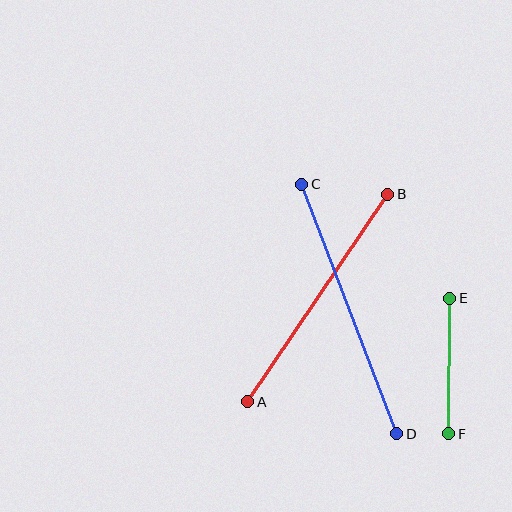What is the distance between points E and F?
The distance is approximately 135 pixels.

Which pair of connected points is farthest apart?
Points C and D are farthest apart.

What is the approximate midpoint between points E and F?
The midpoint is at approximately (449, 366) pixels.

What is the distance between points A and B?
The distance is approximately 250 pixels.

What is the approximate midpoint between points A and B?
The midpoint is at approximately (318, 298) pixels.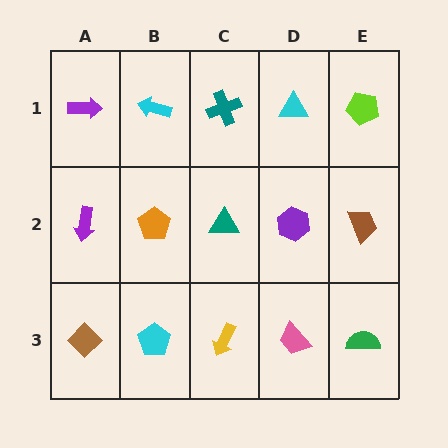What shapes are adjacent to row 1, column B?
An orange pentagon (row 2, column B), a purple arrow (row 1, column A), a teal cross (row 1, column C).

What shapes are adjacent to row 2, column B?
A cyan arrow (row 1, column B), a cyan pentagon (row 3, column B), a purple arrow (row 2, column A), a teal triangle (row 2, column C).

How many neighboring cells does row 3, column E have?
2.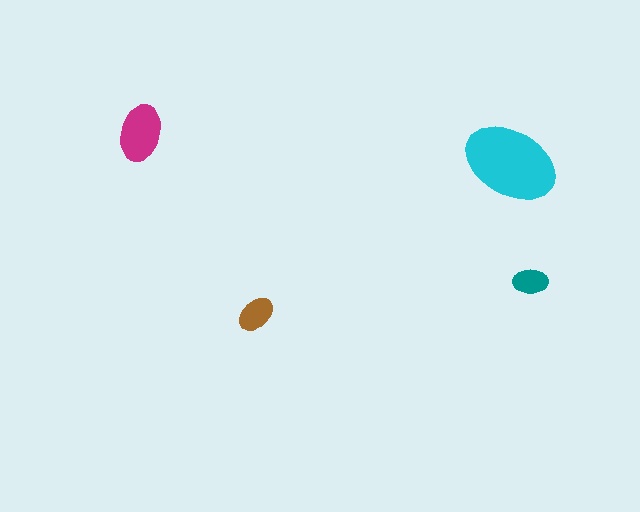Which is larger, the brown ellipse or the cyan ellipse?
The cyan one.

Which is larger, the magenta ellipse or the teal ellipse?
The magenta one.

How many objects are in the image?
There are 4 objects in the image.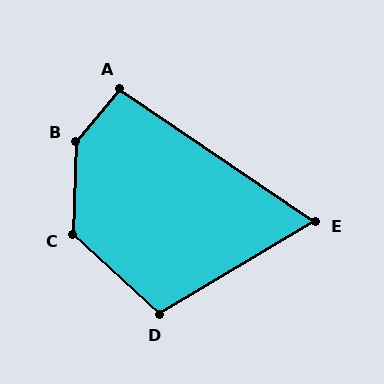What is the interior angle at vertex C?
Approximately 131 degrees (obtuse).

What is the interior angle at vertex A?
Approximately 95 degrees (approximately right).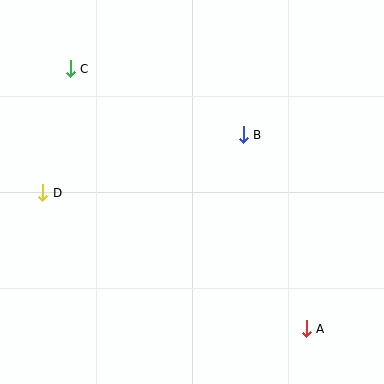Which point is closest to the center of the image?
Point B at (243, 135) is closest to the center.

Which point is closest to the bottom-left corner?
Point D is closest to the bottom-left corner.